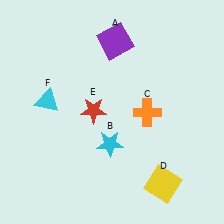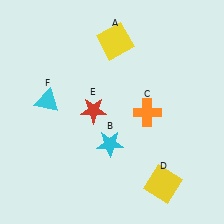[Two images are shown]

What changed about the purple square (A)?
In Image 1, A is purple. In Image 2, it changed to yellow.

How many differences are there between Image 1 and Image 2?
There is 1 difference between the two images.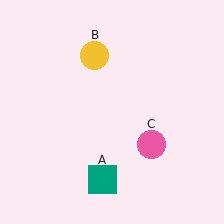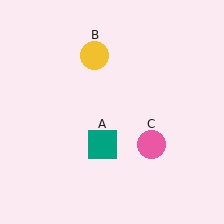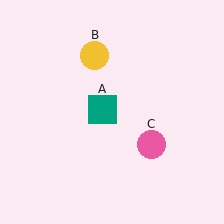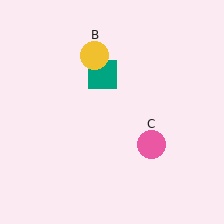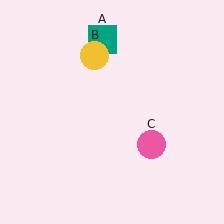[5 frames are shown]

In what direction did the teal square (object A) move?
The teal square (object A) moved up.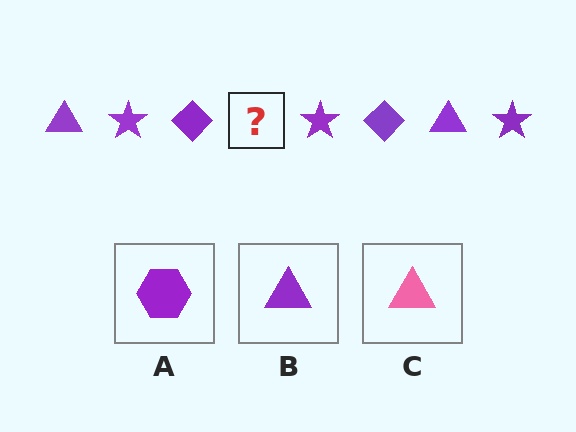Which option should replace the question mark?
Option B.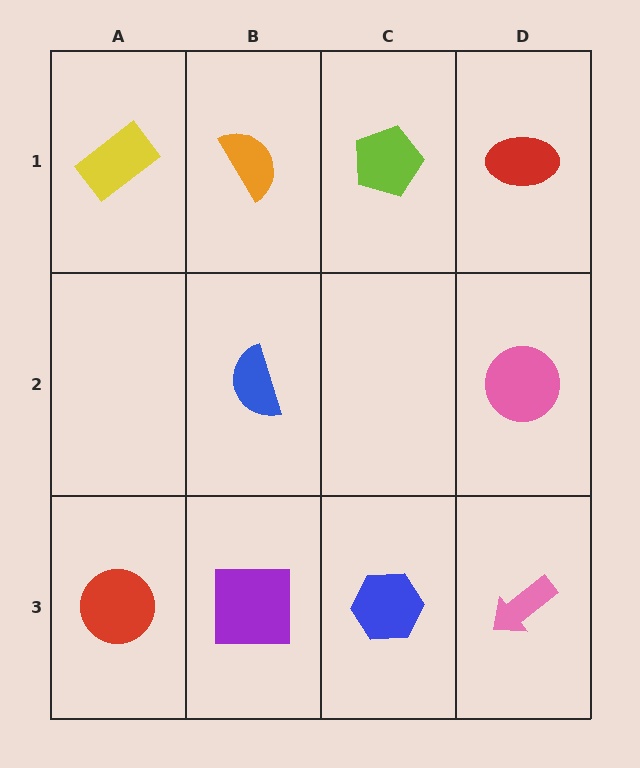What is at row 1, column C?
A lime pentagon.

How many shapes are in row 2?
2 shapes.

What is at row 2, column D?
A pink circle.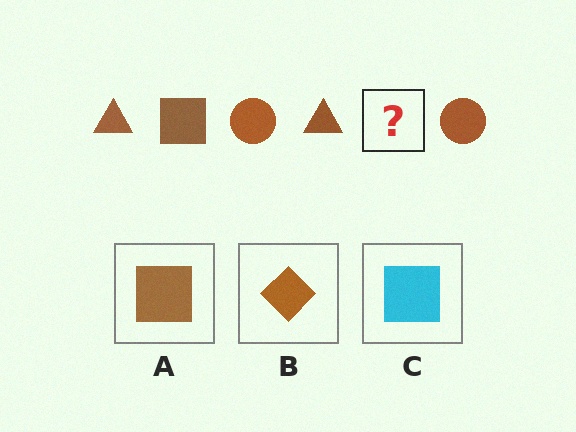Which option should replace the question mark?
Option A.